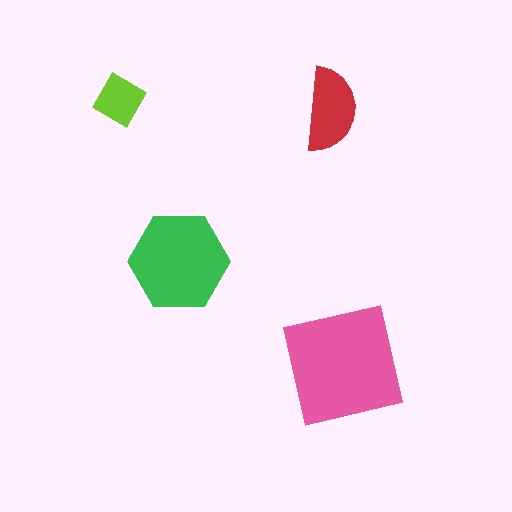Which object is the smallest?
The lime diamond.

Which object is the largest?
The pink square.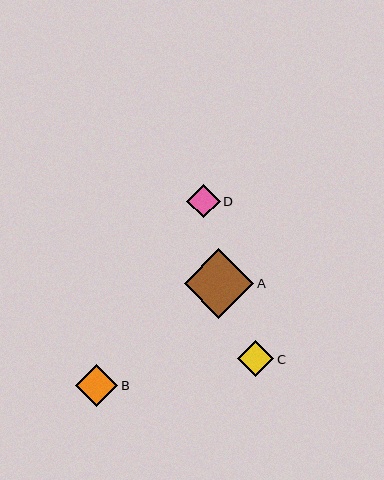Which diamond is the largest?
Diamond A is the largest with a size of approximately 70 pixels.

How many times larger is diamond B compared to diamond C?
Diamond B is approximately 1.2 times the size of diamond C.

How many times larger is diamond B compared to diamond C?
Diamond B is approximately 1.2 times the size of diamond C.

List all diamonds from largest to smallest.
From largest to smallest: A, B, C, D.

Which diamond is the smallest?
Diamond D is the smallest with a size of approximately 33 pixels.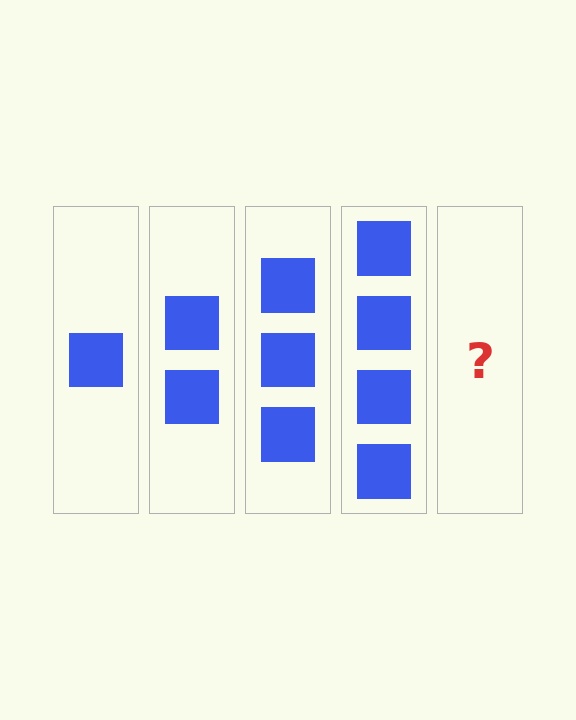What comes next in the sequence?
The next element should be 5 squares.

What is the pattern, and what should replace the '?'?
The pattern is that each step adds one more square. The '?' should be 5 squares.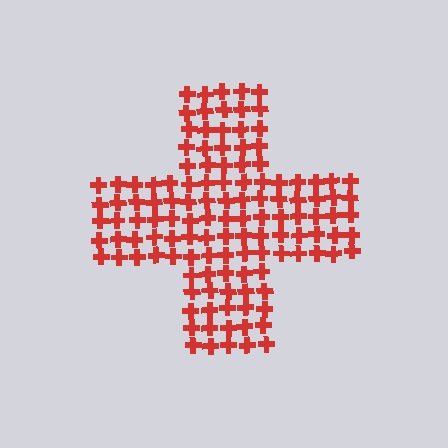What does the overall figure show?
The overall figure shows a cross.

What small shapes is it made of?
It is made of small crosses.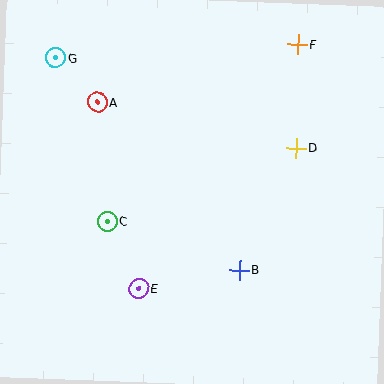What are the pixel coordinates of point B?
Point B is at (239, 270).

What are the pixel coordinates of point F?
Point F is at (297, 45).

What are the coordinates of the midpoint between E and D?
The midpoint between E and D is at (217, 218).